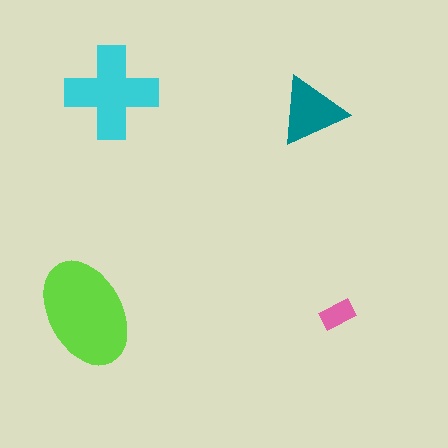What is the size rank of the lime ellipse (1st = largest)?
1st.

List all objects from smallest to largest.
The pink rectangle, the teal triangle, the cyan cross, the lime ellipse.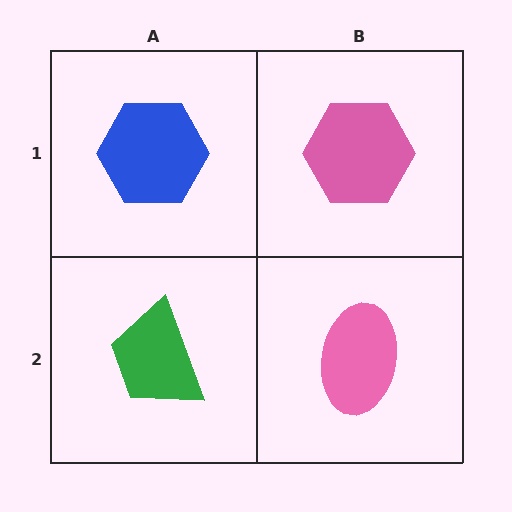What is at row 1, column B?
A pink hexagon.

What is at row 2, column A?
A green trapezoid.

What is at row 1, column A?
A blue hexagon.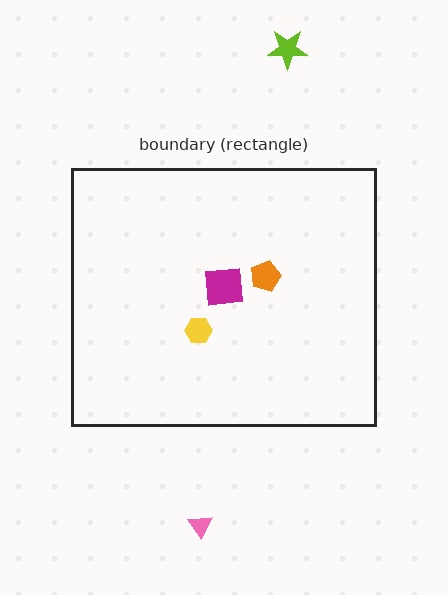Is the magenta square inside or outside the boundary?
Inside.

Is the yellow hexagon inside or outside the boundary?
Inside.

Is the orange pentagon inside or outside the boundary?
Inside.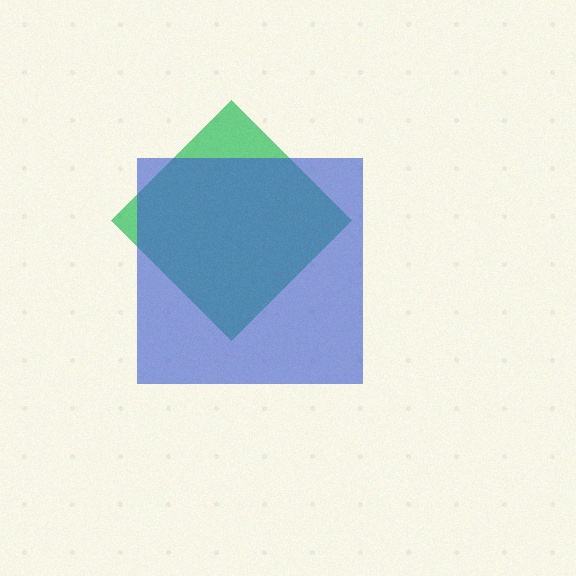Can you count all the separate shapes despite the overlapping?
Yes, there are 2 separate shapes.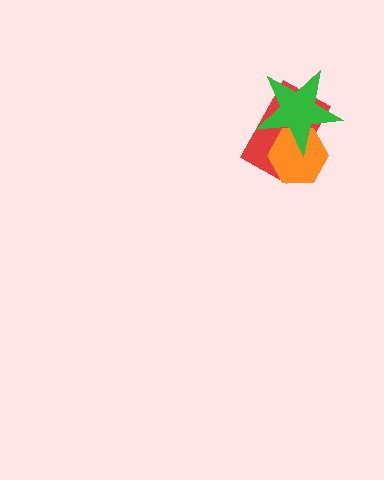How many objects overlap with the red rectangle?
2 objects overlap with the red rectangle.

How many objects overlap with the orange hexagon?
2 objects overlap with the orange hexagon.